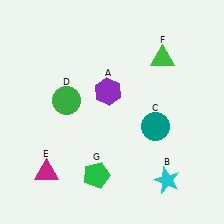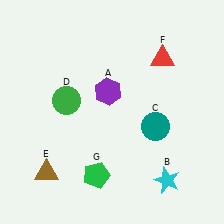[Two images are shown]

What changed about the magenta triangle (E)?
In Image 1, E is magenta. In Image 2, it changed to brown.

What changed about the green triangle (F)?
In Image 1, F is green. In Image 2, it changed to red.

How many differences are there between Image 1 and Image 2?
There are 2 differences between the two images.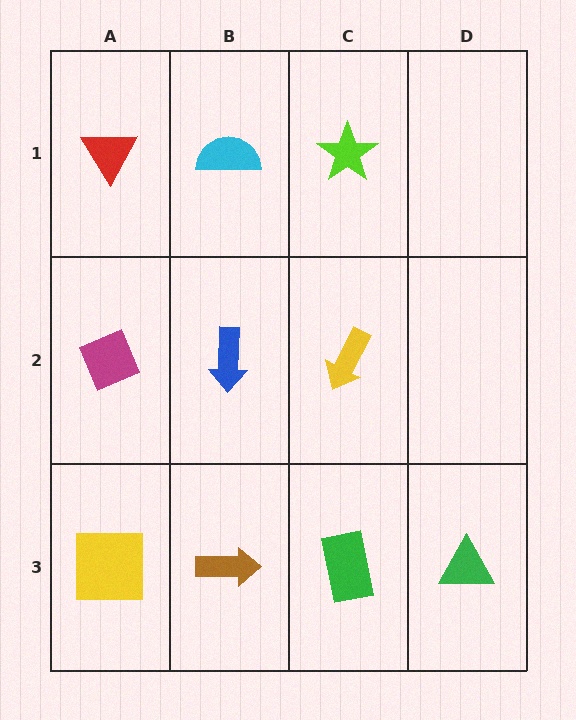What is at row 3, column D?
A green triangle.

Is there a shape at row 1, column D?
No, that cell is empty.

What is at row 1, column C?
A lime star.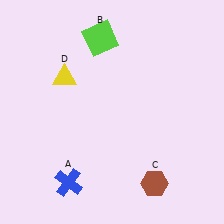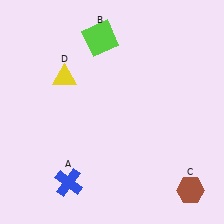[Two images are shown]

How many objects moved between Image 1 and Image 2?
1 object moved between the two images.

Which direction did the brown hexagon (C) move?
The brown hexagon (C) moved right.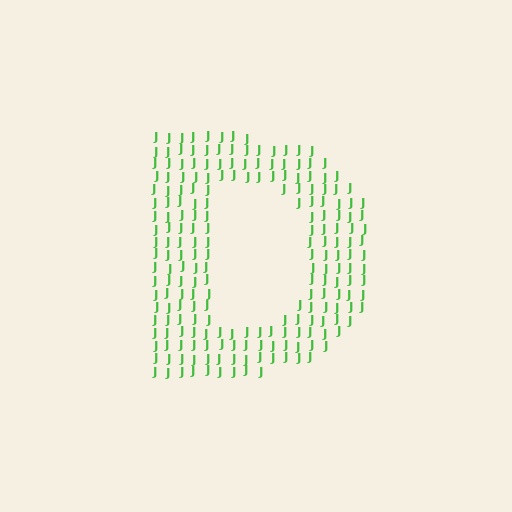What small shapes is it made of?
It is made of small letter J's.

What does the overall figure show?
The overall figure shows the letter D.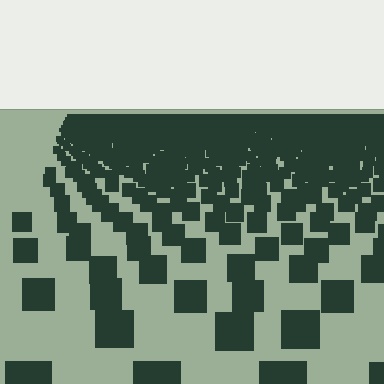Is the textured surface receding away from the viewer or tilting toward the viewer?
The surface is receding away from the viewer. Texture elements get smaller and denser toward the top.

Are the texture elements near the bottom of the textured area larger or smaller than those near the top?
Larger. Near the bottom, elements are closer to the viewer and appear at a bigger on-screen size.